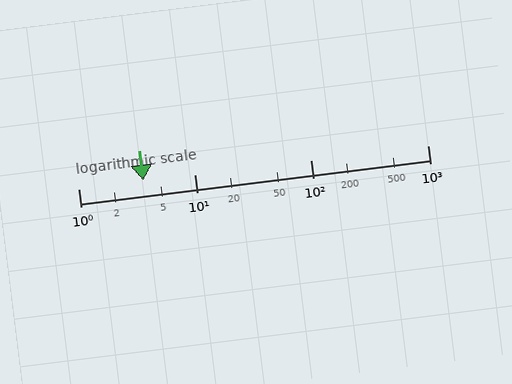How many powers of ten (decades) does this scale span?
The scale spans 3 decades, from 1 to 1000.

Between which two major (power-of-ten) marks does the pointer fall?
The pointer is between 1 and 10.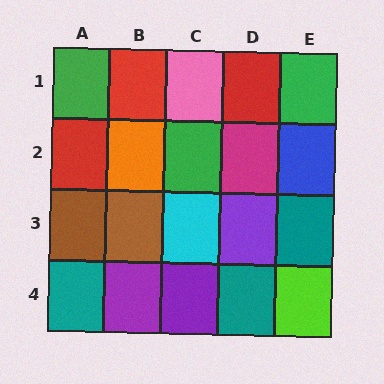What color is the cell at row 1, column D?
Red.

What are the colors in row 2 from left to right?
Red, orange, green, magenta, blue.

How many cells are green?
3 cells are green.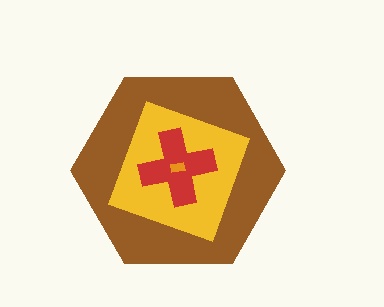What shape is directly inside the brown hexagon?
The yellow square.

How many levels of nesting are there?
4.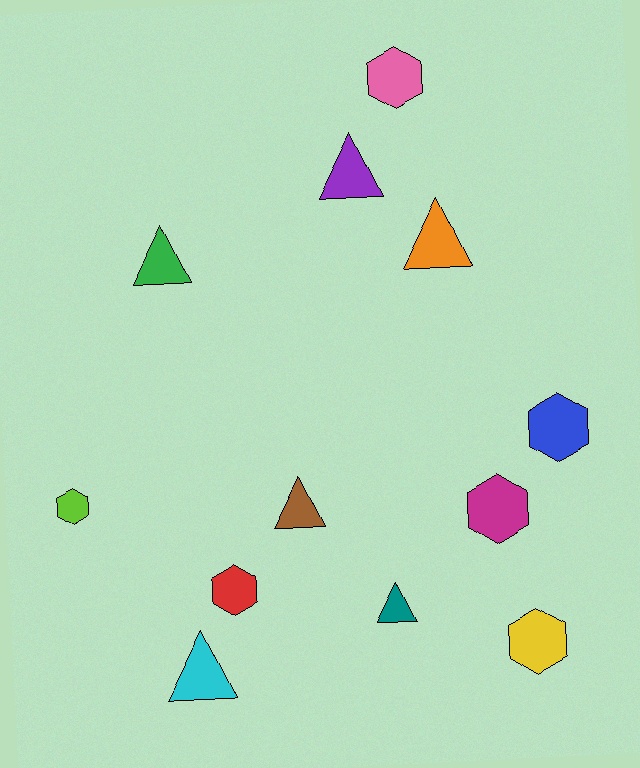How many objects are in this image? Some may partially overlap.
There are 12 objects.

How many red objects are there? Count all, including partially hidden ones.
There is 1 red object.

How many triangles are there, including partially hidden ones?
There are 6 triangles.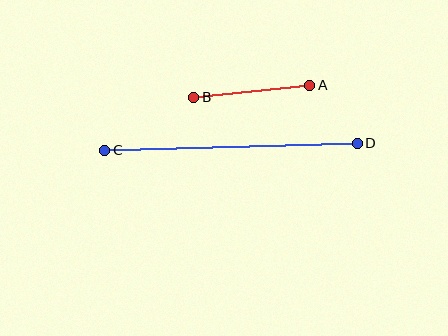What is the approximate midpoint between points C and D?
The midpoint is at approximately (231, 147) pixels.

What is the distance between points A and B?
The distance is approximately 117 pixels.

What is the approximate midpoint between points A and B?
The midpoint is at approximately (252, 91) pixels.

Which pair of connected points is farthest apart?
Points C and D are farthest apart.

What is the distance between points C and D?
The distance is approximately 252 pixels.